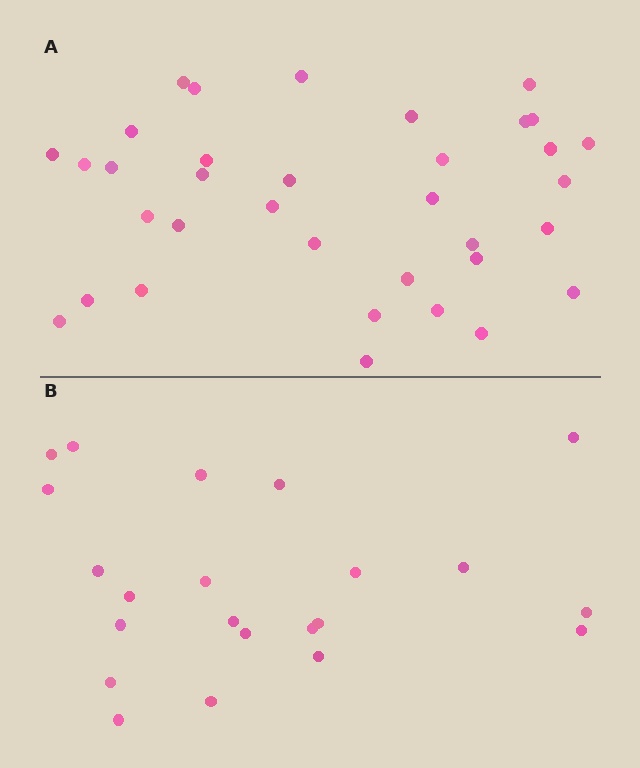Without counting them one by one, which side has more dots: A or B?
Region A (the top region) has more dots.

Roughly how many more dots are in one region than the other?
Region A has approximately 15 more dots than region B.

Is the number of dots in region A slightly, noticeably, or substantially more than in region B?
Region A has substantially more. The ratio is roughly 1.6 to 1.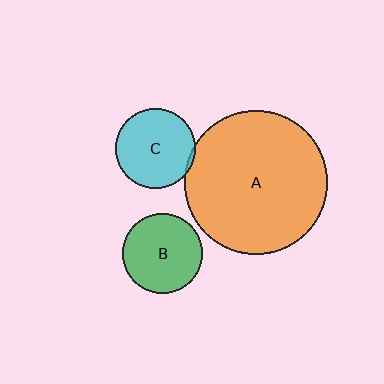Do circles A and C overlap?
Yes.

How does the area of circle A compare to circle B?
Approximately 3.2 times.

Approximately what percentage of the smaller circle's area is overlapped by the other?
Approximately 5%.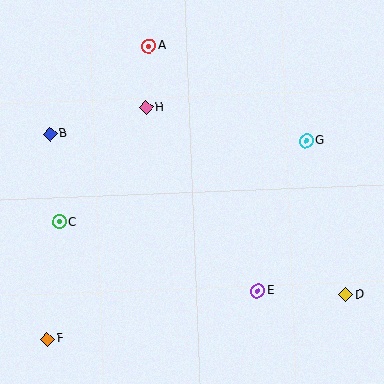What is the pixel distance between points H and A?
The distance between H and A is 62 pixels.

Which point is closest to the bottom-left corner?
Point F is closest to the bottom-left corner.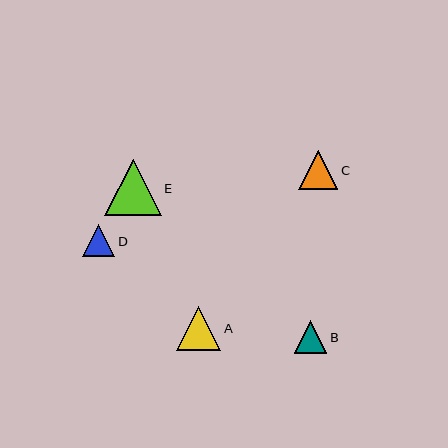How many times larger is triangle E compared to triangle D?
Triangle E is approximately 1.7 times the size of triangle D.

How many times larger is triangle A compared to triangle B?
Triangle A is approximately 1.4 times the size of triangle B.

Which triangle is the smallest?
Triangle D is the smallest with a size of approximately 33 pixels.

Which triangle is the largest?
Triangle E is the largest with a size of approximately 56 pixels.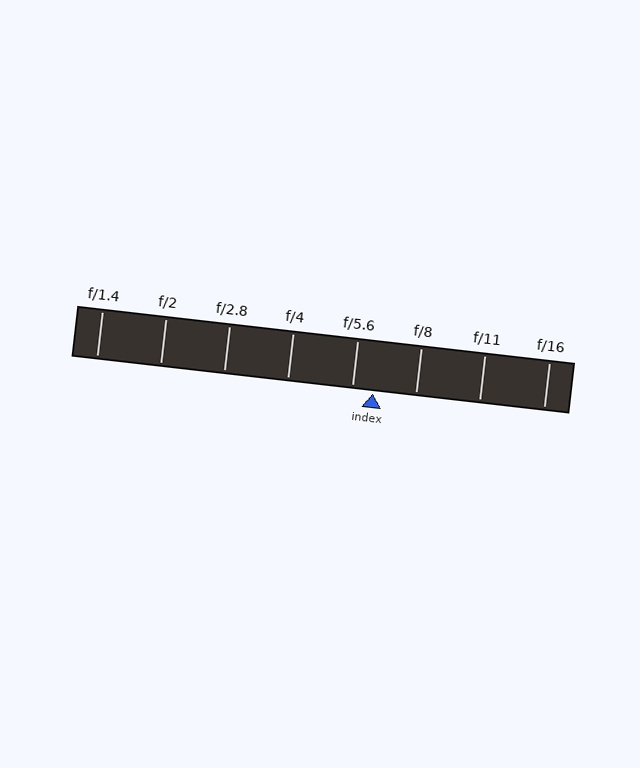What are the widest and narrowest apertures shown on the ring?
The widest aperture shown is f/1.4 and the narrowest is f/16.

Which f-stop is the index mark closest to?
The index mark is closest to f/5.6.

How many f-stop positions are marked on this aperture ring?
There are 8 f-stop positions marked.